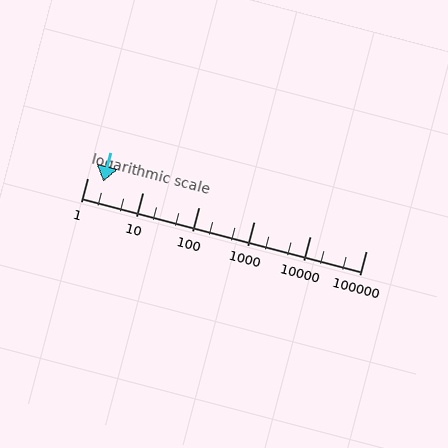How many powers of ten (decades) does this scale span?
The scale spans 5 decades, from 1 to 100000.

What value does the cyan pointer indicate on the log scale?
The pointer indicates approximately 1.9.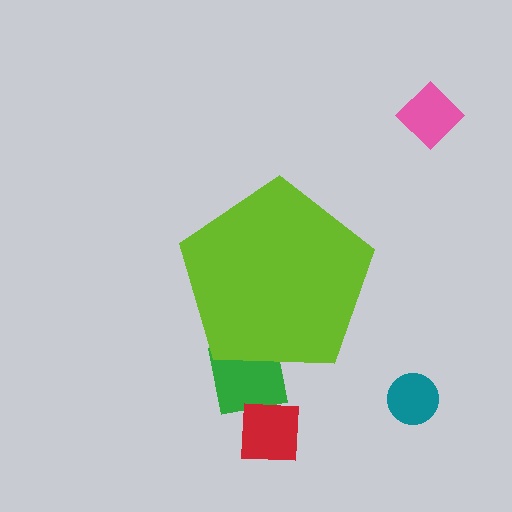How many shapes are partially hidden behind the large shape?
1 shape is partially hidden.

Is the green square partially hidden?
Yes, the green square is partially hidden behind the lime pentagon.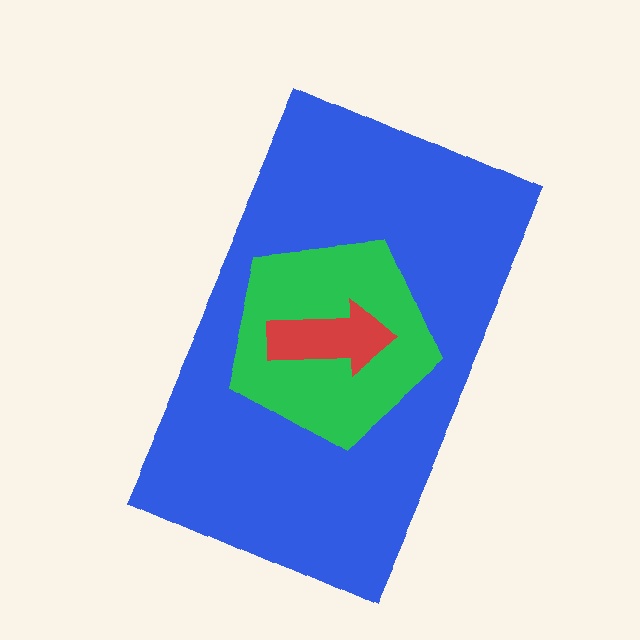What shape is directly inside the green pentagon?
The red arrow.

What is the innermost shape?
The red arrow.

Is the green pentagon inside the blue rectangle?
Yes.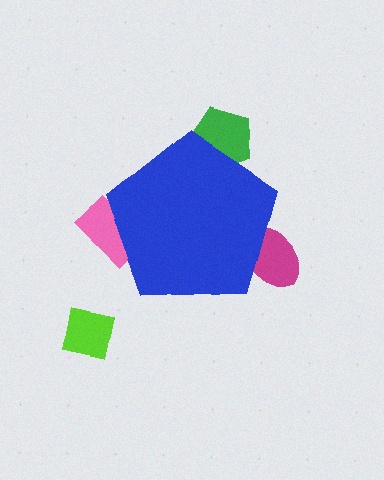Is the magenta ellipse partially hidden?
Yes, the magenta ellipse is partially hidden behind the blue pentagon.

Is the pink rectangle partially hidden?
Yes, the pink rectangle is partially hidden behind the blue pentagon.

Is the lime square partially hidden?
No, the lime square is fully visible.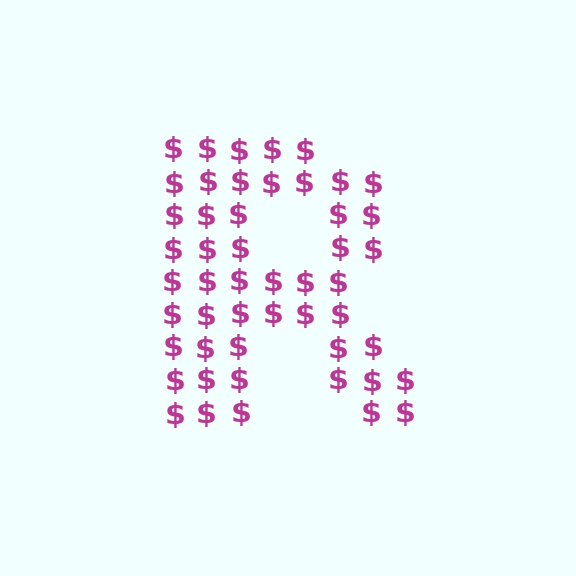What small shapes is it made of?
It is made of small dollar signs.